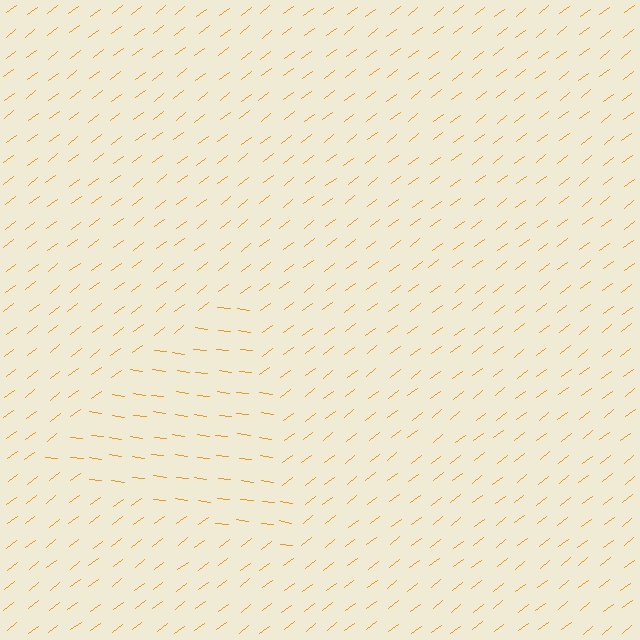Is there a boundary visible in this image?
Yes, there is a texture boundary formed by a change in line orientation.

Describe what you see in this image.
The image is filled with small orange line segments. A triangle region in the image has lines oriented differently from the surrounding lines, creating a visible texture boundary.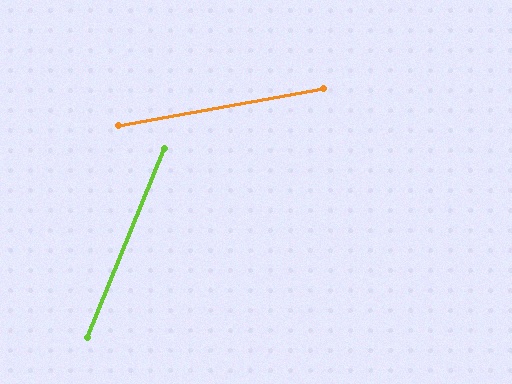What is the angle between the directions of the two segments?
Approximately 57 degrees.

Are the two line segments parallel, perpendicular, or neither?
Neither parallel nor perpendicular — they differ by about 57°.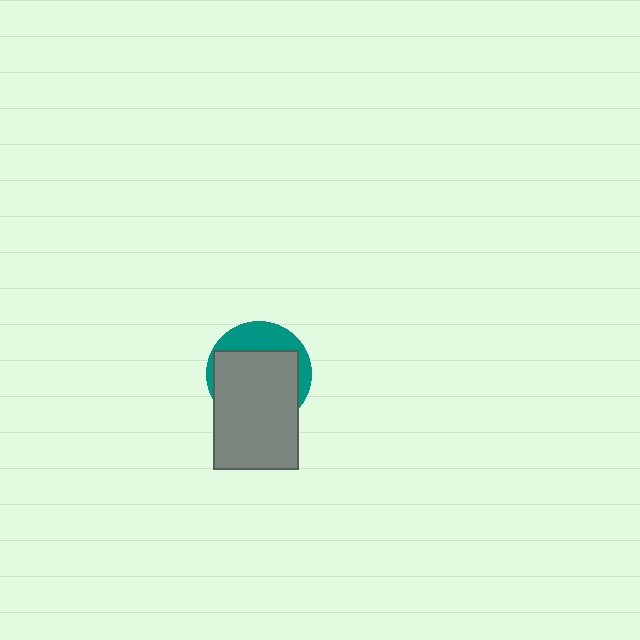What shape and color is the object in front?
The object in front is a gray rectangle.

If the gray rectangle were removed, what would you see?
You would see the complete teal circle.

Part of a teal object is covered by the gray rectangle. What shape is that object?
It is a circle.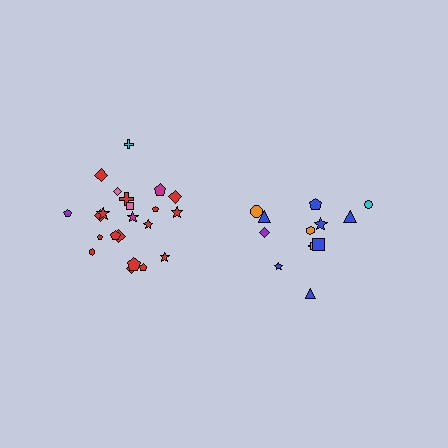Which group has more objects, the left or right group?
The left group.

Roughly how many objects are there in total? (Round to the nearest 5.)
Roughly 35 objects in total.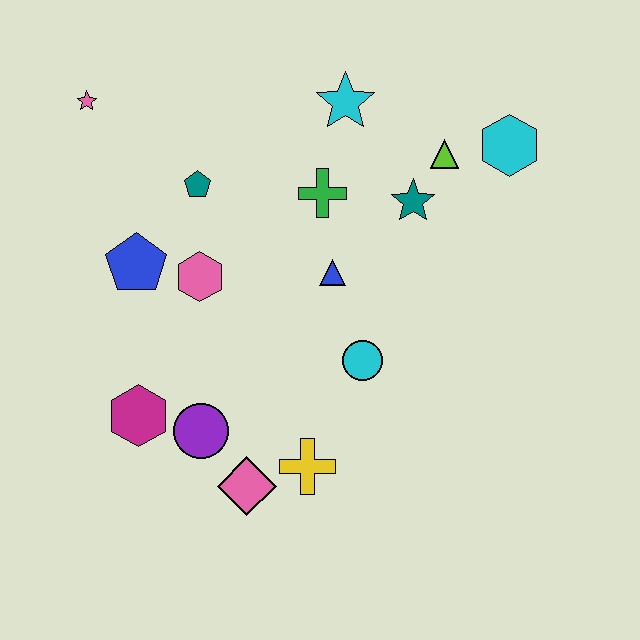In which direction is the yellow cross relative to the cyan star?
The yellow cross is below the cyan star.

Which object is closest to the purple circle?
The magenta hexagon is closest to the purple circle.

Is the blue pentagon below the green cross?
Yes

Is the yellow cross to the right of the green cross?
No